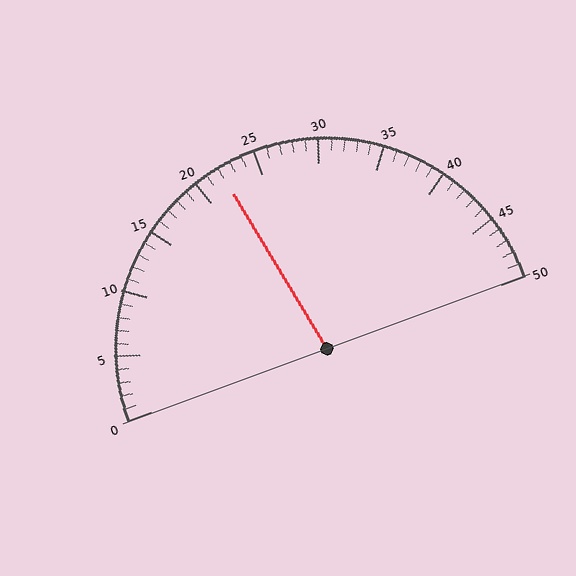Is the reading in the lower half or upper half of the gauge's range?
The reading is in the lower half of the range (0 to 50).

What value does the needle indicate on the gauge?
The needle indicates approximately 22.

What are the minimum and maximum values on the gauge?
The gauge ranges from 0 to 50.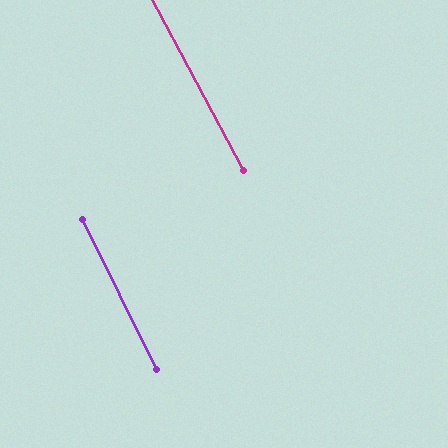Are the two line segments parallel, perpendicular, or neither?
Parallel — their directions differ by only 1.7°.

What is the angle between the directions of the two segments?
Approximately 2 degrees.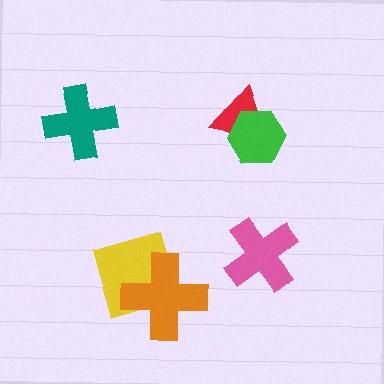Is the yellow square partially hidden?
Yes, it is partially covered by another shape.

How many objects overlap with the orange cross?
1 object overlaps with the orange cross.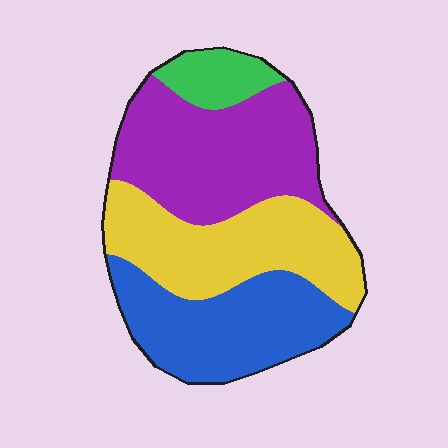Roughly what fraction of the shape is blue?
Blue covers about 30% of the shape.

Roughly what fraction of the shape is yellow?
Yellow covers 30% of the shape.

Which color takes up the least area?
Green, at roughly 10%.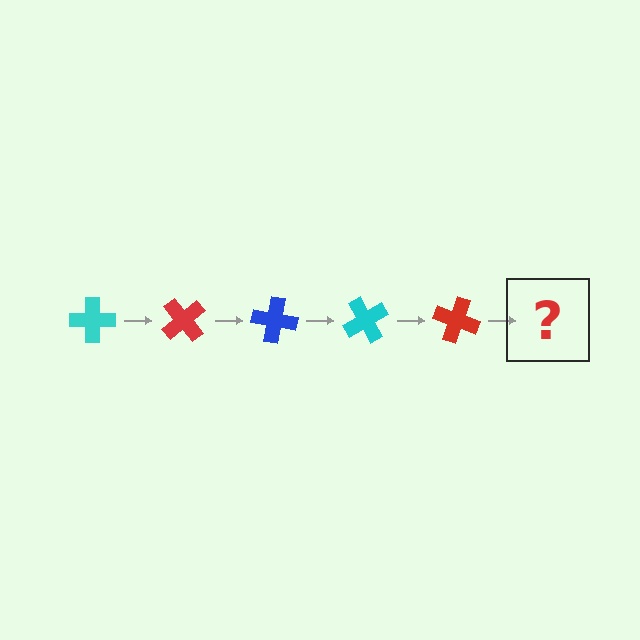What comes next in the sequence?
The next element should be a blue cross, rotated 250 degrees from the start.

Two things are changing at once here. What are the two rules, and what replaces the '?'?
The two rules are that it rotates 50 degrees each step and the color cycles through cyan, red, and blue. The '?' should be a blue cross, rotated 250 degrees from the start.